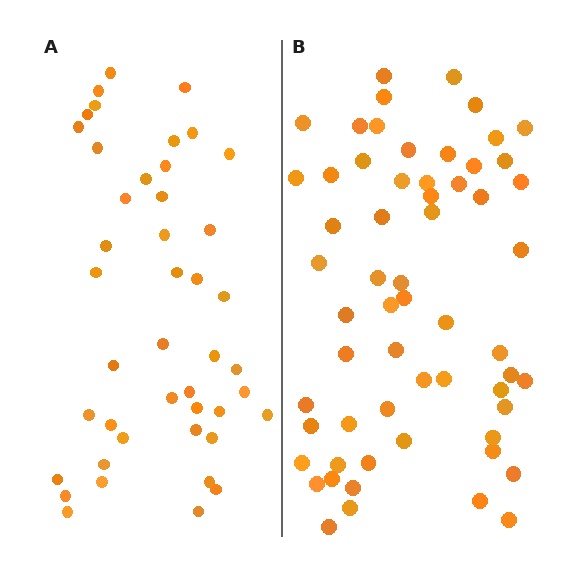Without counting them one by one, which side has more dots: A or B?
Region B (the right region) has more dots.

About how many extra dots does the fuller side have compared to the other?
Region B has approximately 15 more dots than region A.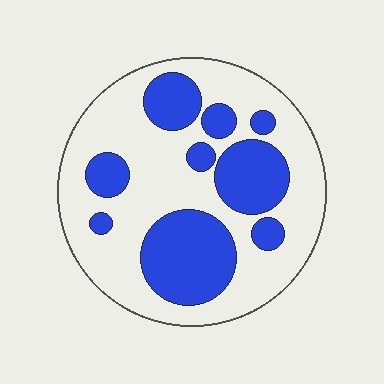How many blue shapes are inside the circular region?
9.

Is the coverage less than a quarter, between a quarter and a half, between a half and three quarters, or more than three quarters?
Between a quarter and a half.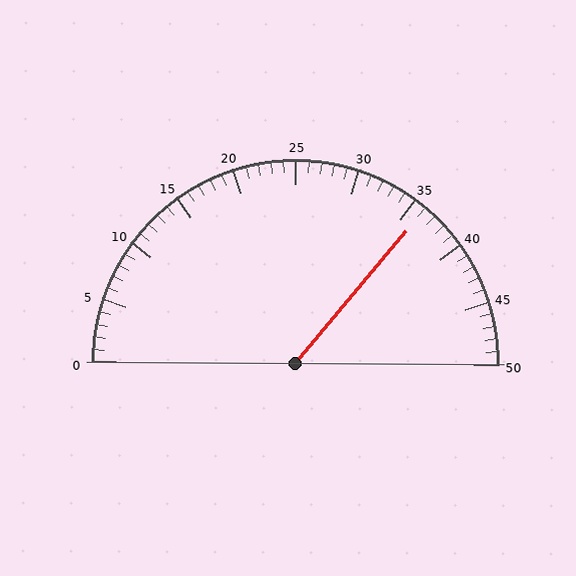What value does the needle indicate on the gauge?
The needle indicates approximately 36.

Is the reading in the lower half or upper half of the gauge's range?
The reading is in the upper half of the range (0 to 50).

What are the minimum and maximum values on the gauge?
The gauge ranges from 0 to 50.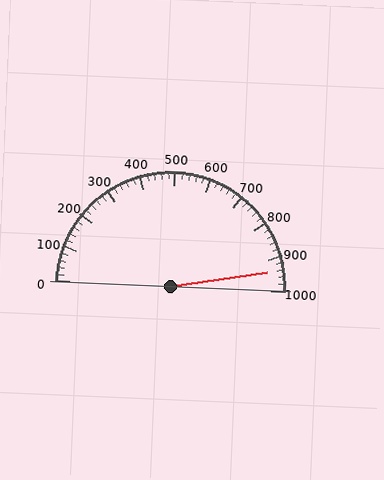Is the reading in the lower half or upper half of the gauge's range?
The reading is in the upper half of the range (0 to 1000).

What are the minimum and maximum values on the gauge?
The gauge ranges from 0 to 1000.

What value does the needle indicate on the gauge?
The needle indicates approximately 940.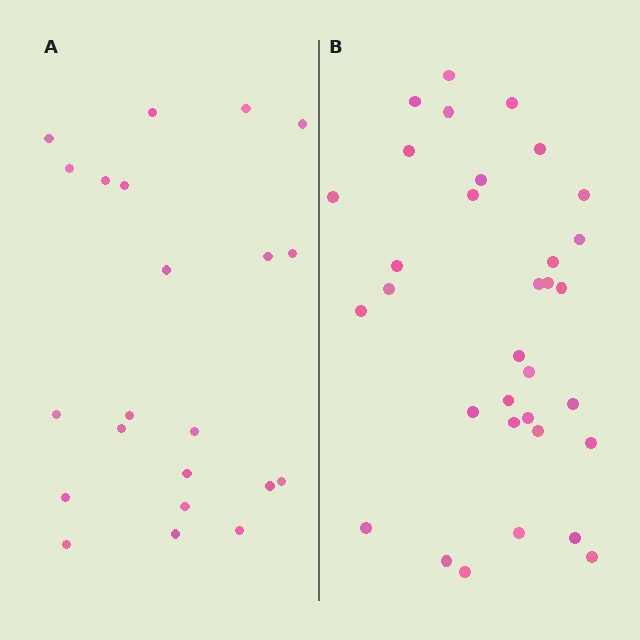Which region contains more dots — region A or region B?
Region B (the right region) has more dots.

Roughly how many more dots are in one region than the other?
Region B has roughly 12 or so more dots than region A.